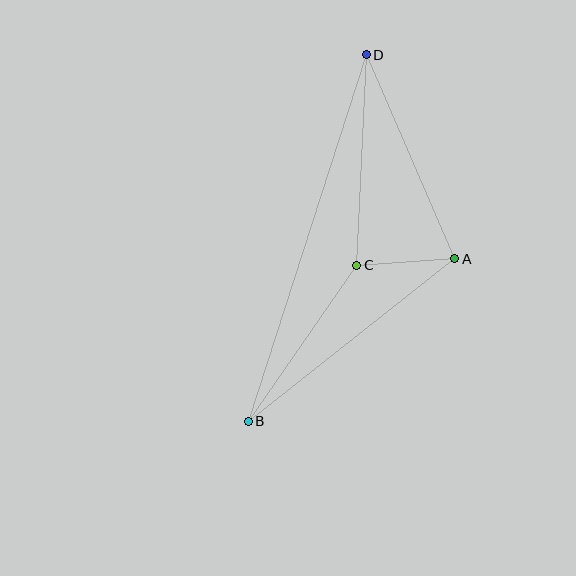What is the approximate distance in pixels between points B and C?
The distance between B and C is approximately 190 pixels.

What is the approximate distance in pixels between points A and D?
The distance between A and D is approximately 222 pixels.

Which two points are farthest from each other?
Points B and D are farthest from each other.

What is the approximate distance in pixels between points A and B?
The distance between A and B is approximately 263 pixels.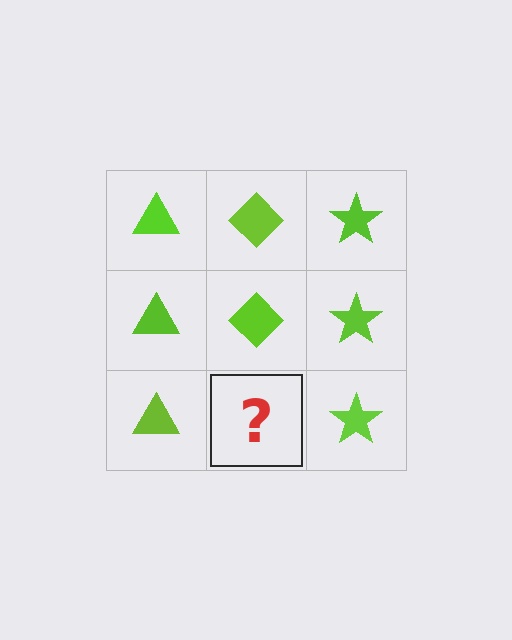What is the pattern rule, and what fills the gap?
The rule is that each column has a consistent shape. The gap should be filled with a lime diamond.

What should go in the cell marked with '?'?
The missing cell should contain a lime diamond.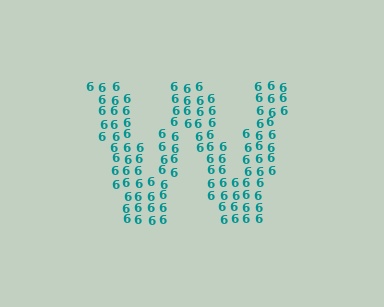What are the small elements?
The small elements are digit 6's.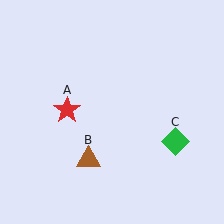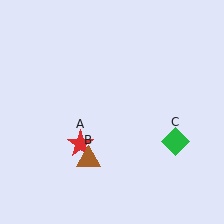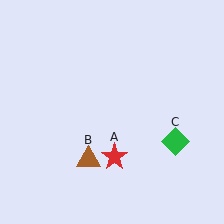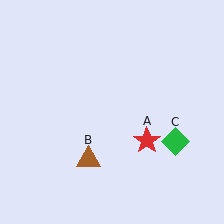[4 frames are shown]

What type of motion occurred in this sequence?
The red star (object A) rotated counterclockwise around the center of the scene.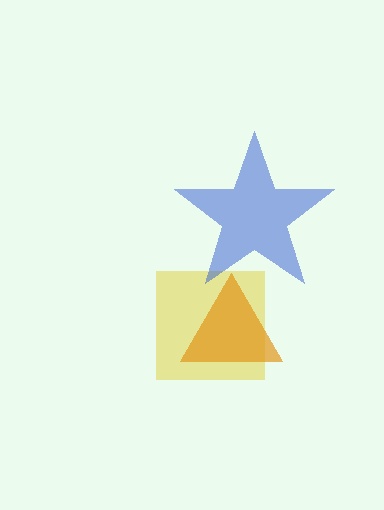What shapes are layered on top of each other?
The layered shapes are: a yellow square, a blue star, an orange triangle.